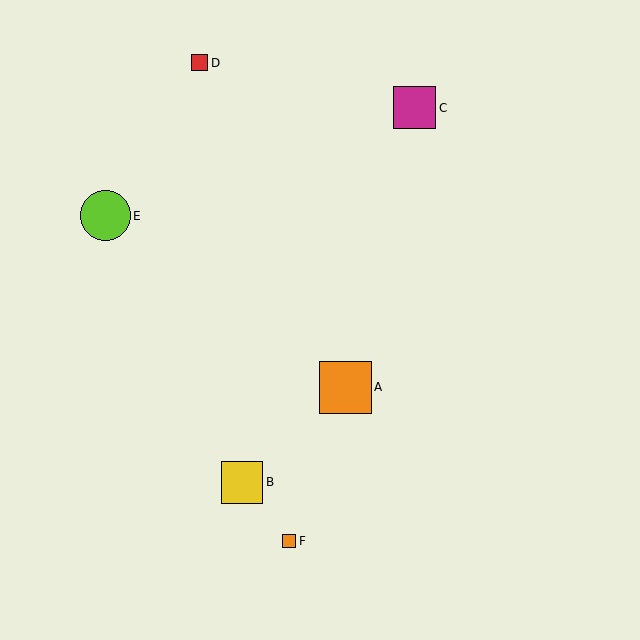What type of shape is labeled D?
Shape D is a red square.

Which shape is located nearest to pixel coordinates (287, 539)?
The orange square (labeled F) at (289, 541) is nearest to that location.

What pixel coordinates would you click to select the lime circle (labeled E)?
Click at (105, 216) to select the lime circle E.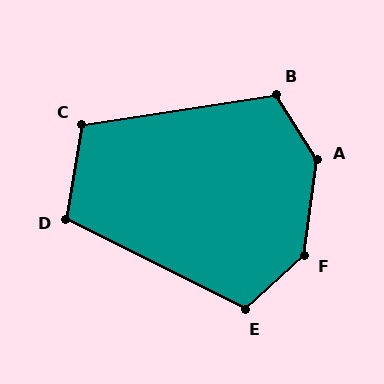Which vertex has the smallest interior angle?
D, at approximately 107 degrees.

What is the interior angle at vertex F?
Approximately 140 degrees (obtuse).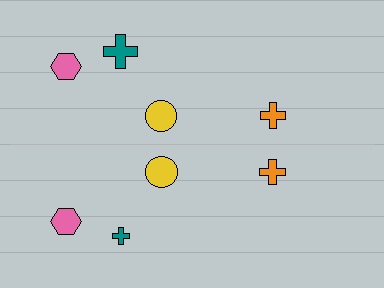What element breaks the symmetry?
The teal cross on the bottom side has a different size than its mirror counterpart.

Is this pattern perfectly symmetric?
No, the pattern is not perfectly symmetric. The teal cross on the bottom side has a different size than its mirror counterpart.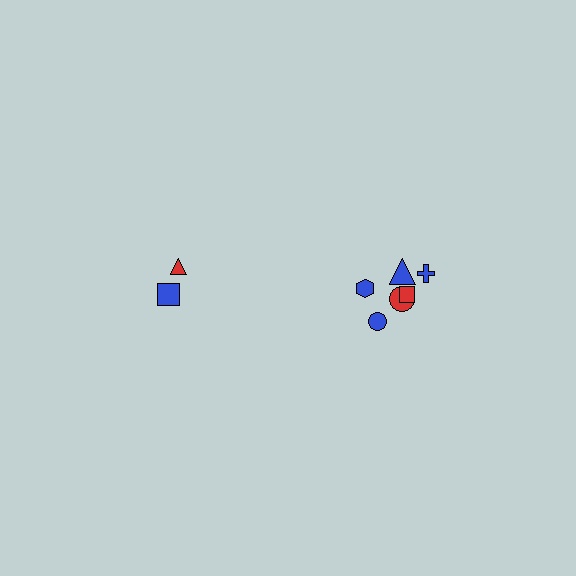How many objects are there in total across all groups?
There are 9 objects.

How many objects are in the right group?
There are 6 objects.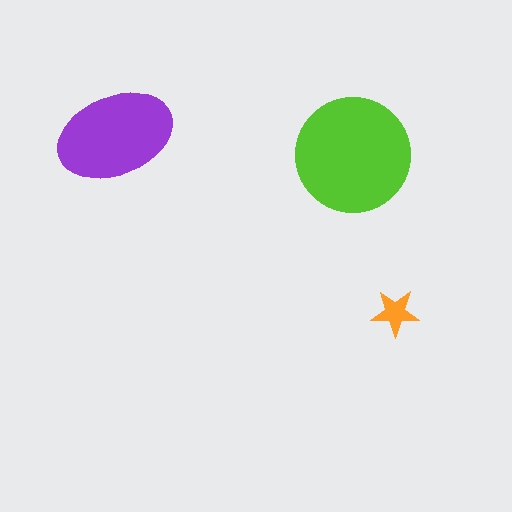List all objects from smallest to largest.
The orange star, the purple ellipse, the lime circle.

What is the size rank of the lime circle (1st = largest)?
1st.